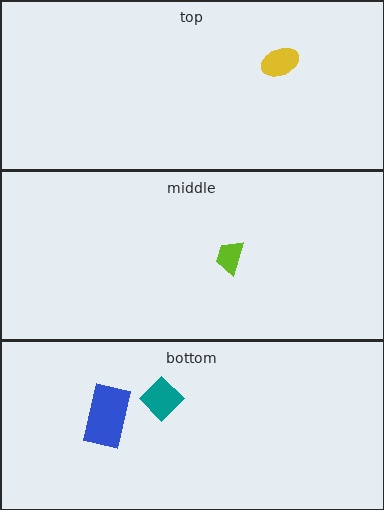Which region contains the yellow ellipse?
The top region.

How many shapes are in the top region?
1.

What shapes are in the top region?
The yellow ellipse.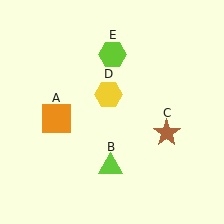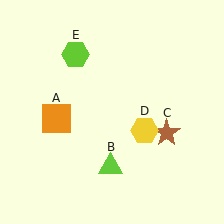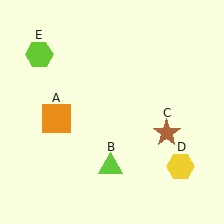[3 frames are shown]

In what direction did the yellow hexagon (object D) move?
The yellow hexagon (object D) moved down and to the right.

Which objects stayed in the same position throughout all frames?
Orange square (object A) and lime triangle (object B) and brown star (object C) remained stationary.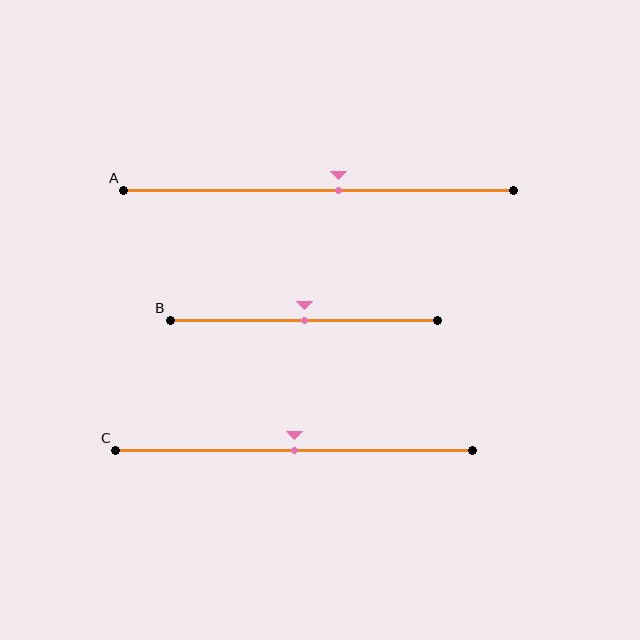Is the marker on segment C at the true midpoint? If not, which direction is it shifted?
Yes, the marker on segment C is at the true midpoint.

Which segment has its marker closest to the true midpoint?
Segment B has its marker closest to the true midpoint.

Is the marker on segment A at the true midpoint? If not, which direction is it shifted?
No, the marker on segment A is shifted to the right by about 5% of the segment length.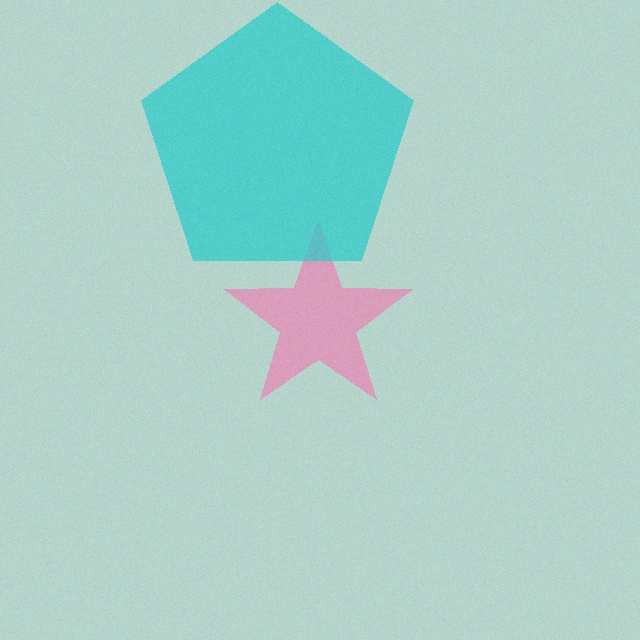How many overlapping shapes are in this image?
There are 2 overlapping shapes in the image.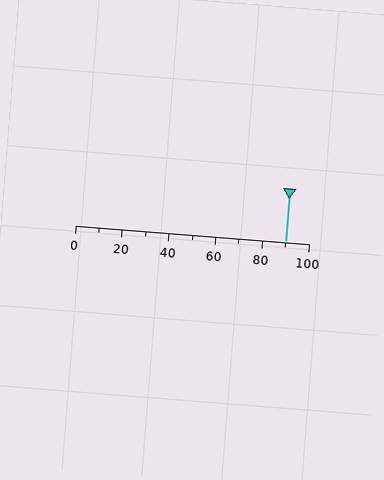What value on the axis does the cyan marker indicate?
The marker indicates approximately 90.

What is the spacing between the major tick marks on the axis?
The major ticks are spaced 20 apart.